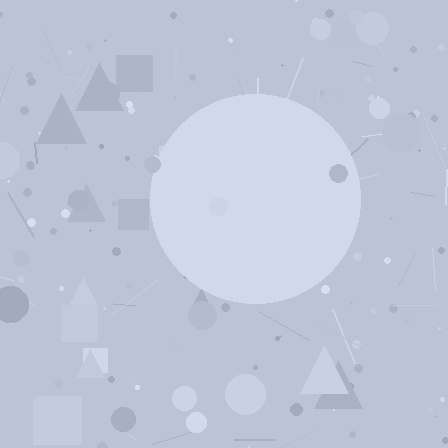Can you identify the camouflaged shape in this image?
The camouflaged shape is a circle.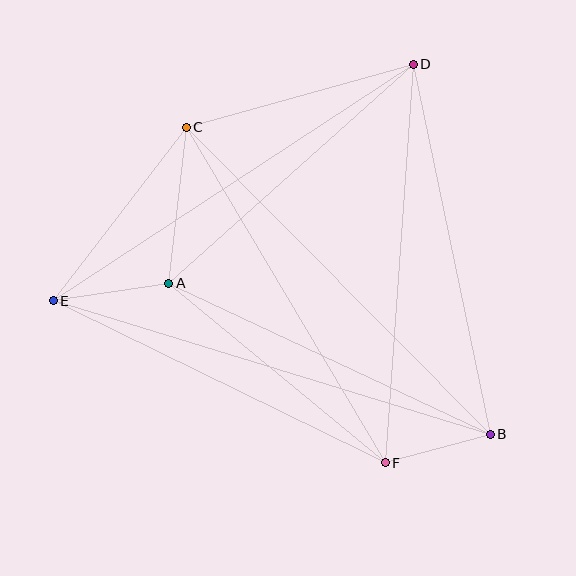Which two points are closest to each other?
Points B and F are closest to each other.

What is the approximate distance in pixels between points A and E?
The distance between A and E is approximately 117 pixels.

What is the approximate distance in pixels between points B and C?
The distance between B and C is approximately 432 pixels.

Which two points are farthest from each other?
Points B and E are farthest from each other.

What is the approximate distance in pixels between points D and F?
The distance between D and F is approximately 399 pixels.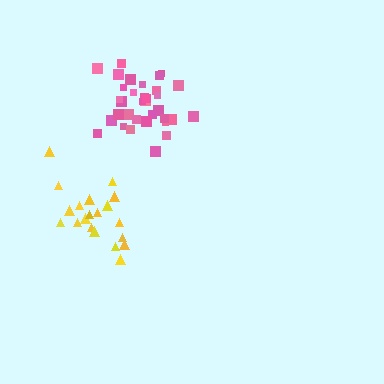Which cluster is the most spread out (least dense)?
Yellow.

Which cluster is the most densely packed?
Pink.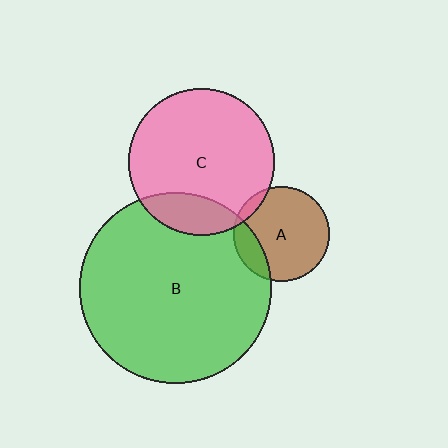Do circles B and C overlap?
Yes.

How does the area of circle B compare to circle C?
Approximately 1.7 times.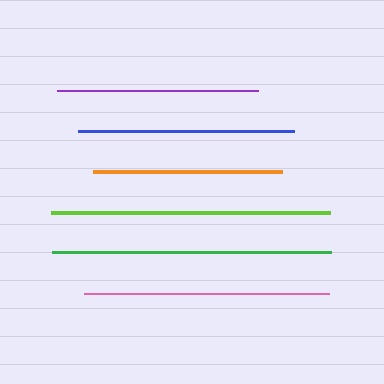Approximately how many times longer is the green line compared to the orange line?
The green line is approximately 1.5 times the length of the orange line.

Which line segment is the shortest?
The orange line is the shortest at approximately 189 pixels.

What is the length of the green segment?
The green segment is approximately 279 pixels long.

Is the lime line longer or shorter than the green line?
The lime line is longer than the green line.